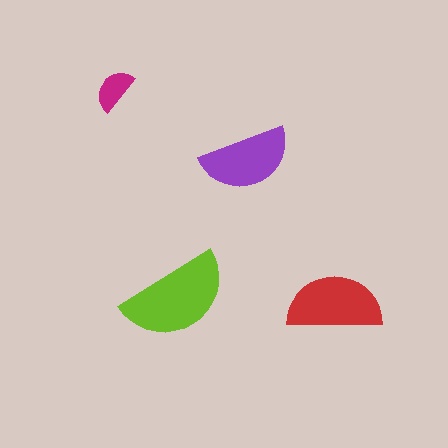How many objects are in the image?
There are 4 objects in the image.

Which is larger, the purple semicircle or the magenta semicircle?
The purple one.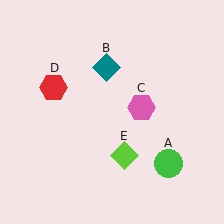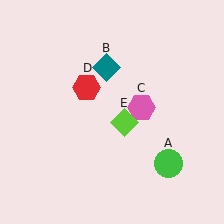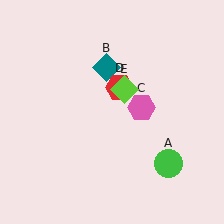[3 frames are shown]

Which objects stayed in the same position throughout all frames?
Green circle (object A) and teal diamond (object B) and pink hexagon (object C) remained stationary.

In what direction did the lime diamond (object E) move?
The lime diamond (object E) moved up.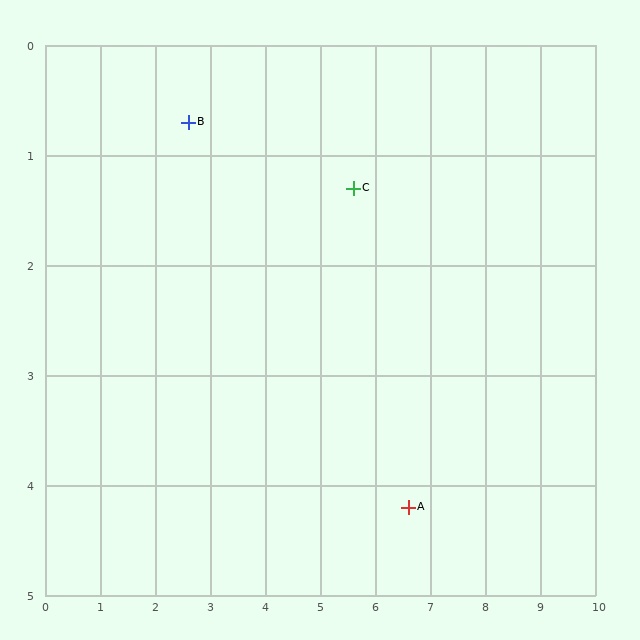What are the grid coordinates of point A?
Point A is at approximately (6.6, 4.2).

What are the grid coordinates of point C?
Point C is at approximately (5.6, 1.3).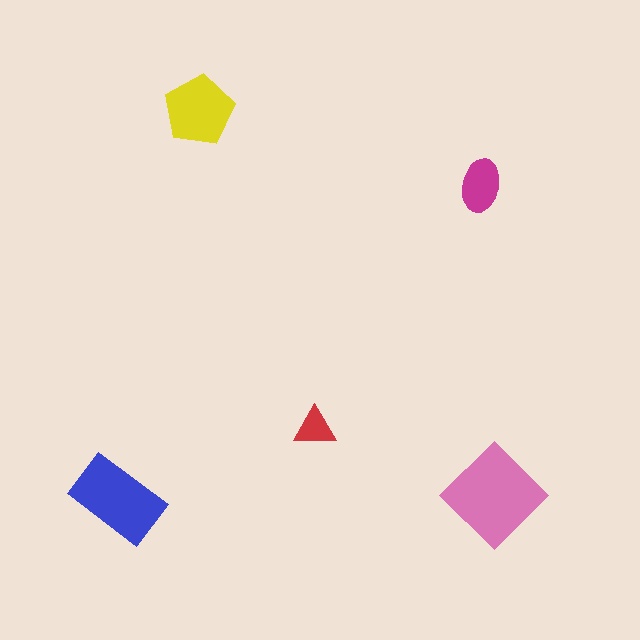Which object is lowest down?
The blue rectangle is bottommost.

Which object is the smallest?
The red triangle.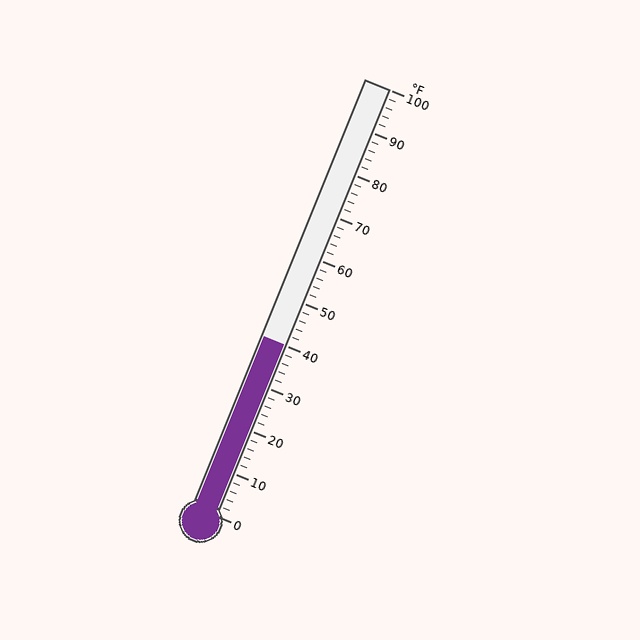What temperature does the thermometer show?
The thermometer shows approximately 40°F.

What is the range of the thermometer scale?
The thermometer scale ranges from 0°F to 100°F.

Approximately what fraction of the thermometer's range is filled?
The thermometer is filled to approximately 40% of its range.